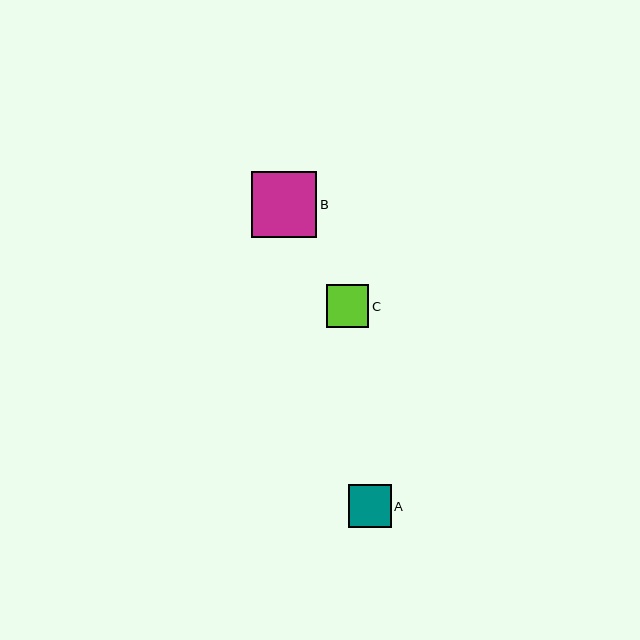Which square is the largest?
Square B is the largest with a size of approximately 66 pixels.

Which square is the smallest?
Square C is the smallest with a size of approximately 43 pixels.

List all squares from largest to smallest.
From largest to smallest: B, A, C.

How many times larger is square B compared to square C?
Square B is approximately 1.5 times the size of square C.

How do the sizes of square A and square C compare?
Square A and square C are approximately the same size.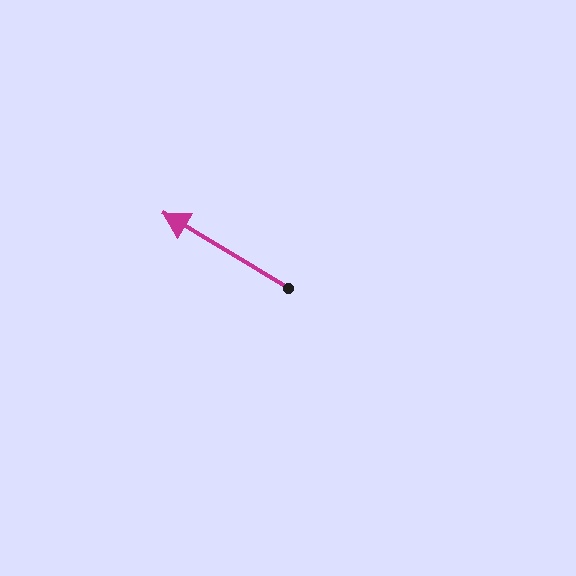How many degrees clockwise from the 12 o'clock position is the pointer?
Approximately 301 degrees.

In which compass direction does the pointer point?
Northwest.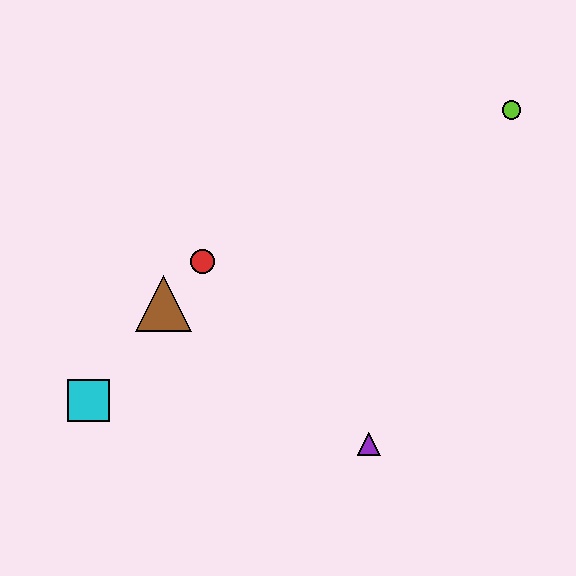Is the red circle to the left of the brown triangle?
No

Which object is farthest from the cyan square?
The lime circle is farthest from the cyan square.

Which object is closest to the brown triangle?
The red circle is closest to the brown triangle.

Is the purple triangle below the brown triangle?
Yes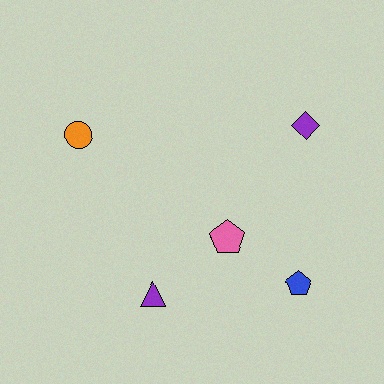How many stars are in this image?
There are no stars.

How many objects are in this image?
There are 5 objects.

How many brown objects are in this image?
There are no brown objects.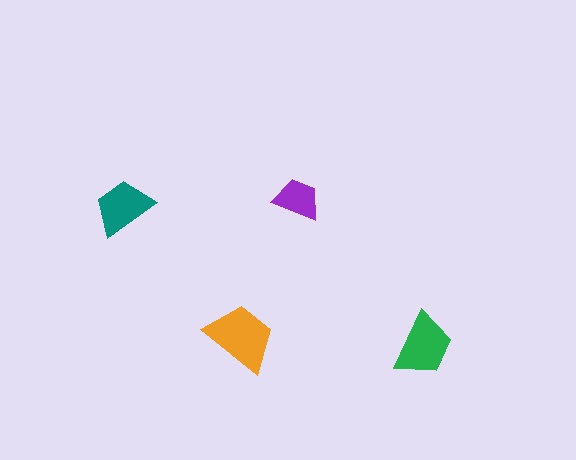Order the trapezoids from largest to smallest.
the orange one, the green one, the teal one, the purple one.